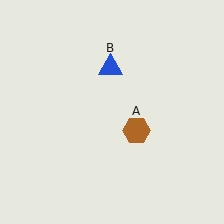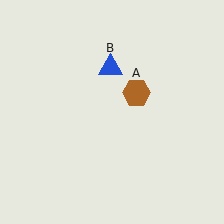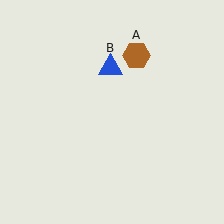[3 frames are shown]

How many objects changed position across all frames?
1 object changed position: brown hexagon (object A).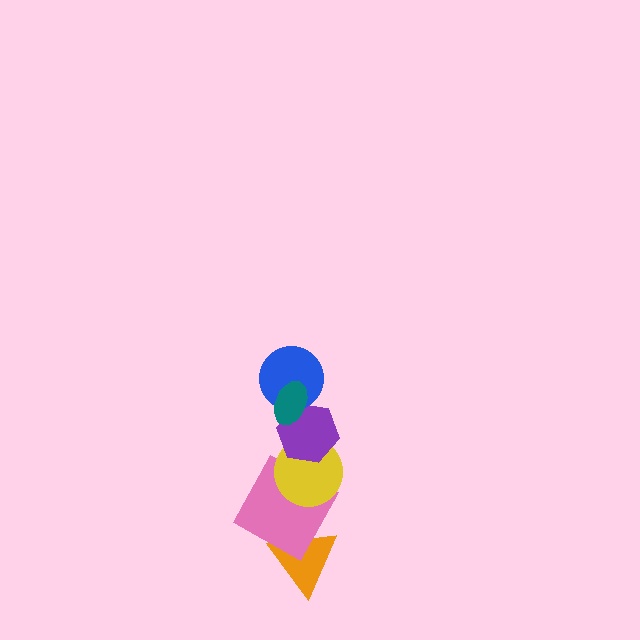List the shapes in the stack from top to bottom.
From top to bottom: the teal ellipse, the blue circle, the purple hexagon, the yellow circle, the pink square, the orange triangle.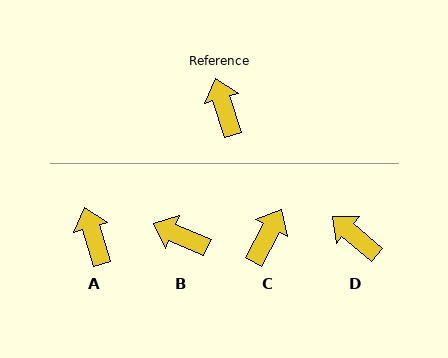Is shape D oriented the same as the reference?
No, it is off by about 32 degrees.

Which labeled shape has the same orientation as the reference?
A.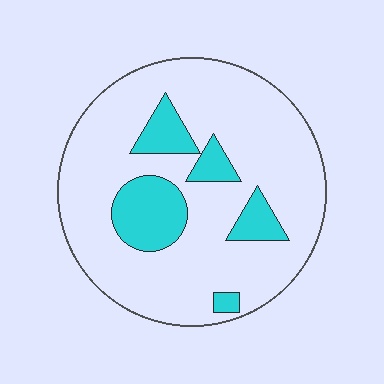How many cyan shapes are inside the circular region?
5.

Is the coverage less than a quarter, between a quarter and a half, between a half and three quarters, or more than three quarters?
Less than a quarter.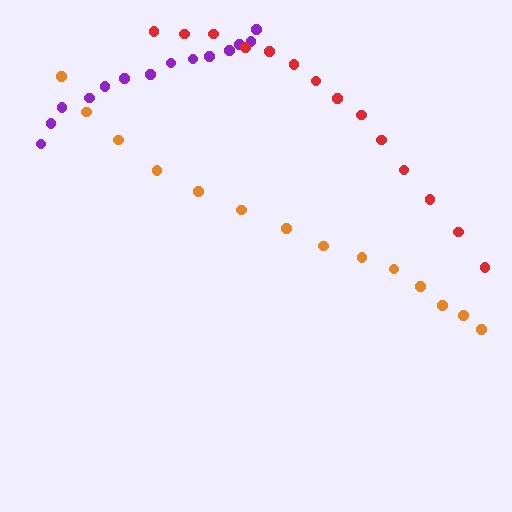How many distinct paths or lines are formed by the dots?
There are 3 distinct paths.